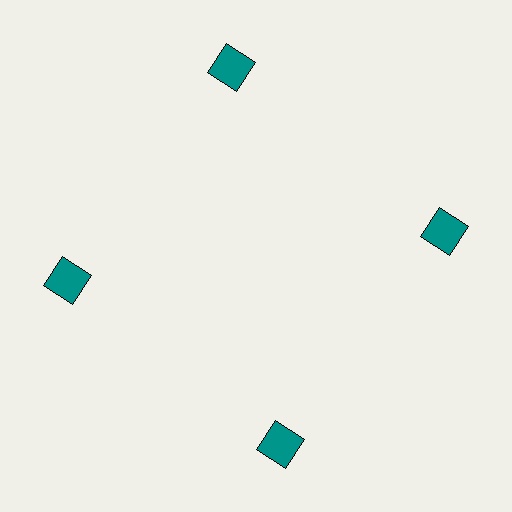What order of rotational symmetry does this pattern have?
This pattern has 4-fold rotational symmetry.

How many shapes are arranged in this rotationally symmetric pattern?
There are 4 shapes, arranged in 4 groups of 1.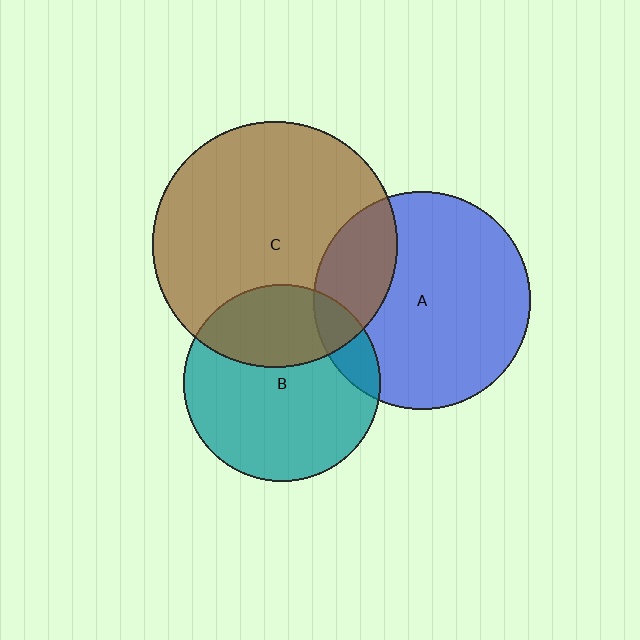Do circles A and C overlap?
Yes.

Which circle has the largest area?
Circle C (brown).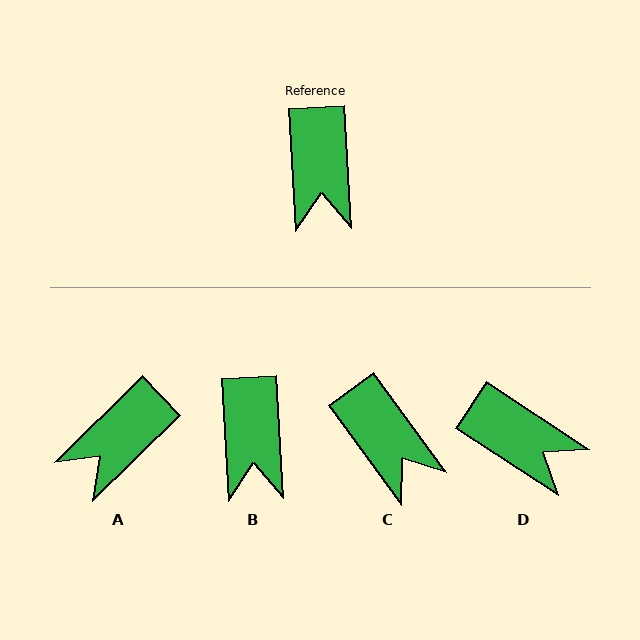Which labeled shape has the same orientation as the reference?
B.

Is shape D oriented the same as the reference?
No, it is off by about 53 degrees.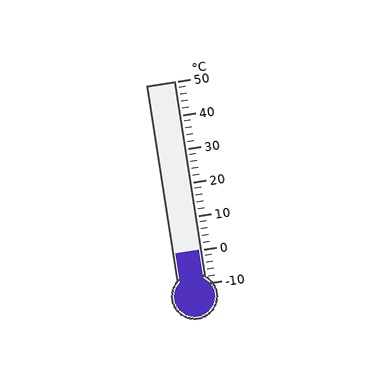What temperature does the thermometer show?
The thermometer shows approximately 0°C.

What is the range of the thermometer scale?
The thermometer scale ranges from -10°C to 50°C.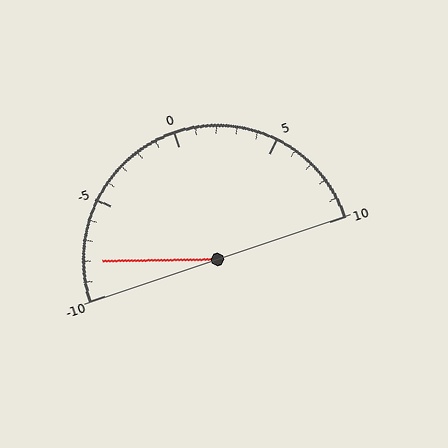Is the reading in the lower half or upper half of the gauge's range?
The reading is in the lower half of the range (-10 to 10).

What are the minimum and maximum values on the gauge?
The gauge ranges from -10 to 10.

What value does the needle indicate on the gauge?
The needle indicates approximately -8.